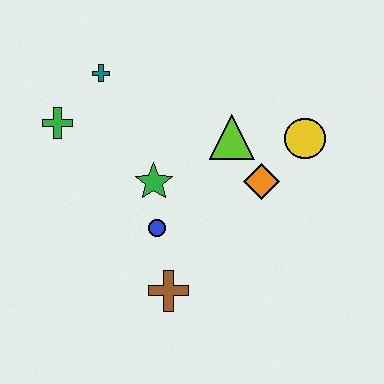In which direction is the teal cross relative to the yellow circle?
The teal cross is to the left of the yellow circle.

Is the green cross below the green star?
No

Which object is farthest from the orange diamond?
The green cross is farthest from the orange diamond.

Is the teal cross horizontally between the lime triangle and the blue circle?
No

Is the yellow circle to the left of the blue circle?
No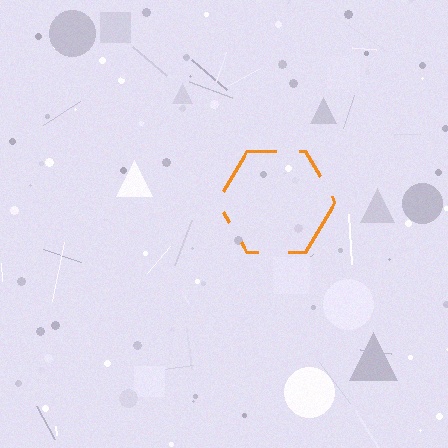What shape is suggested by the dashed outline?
The dashed outline suggests a hexagon.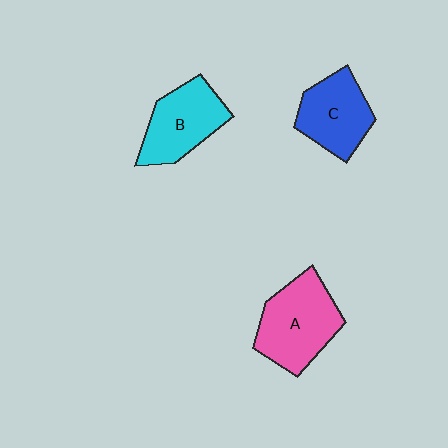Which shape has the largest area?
Shape A (pink).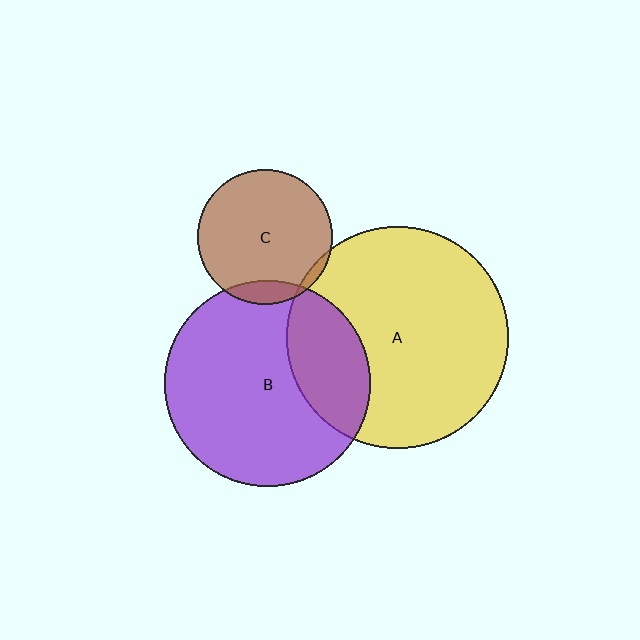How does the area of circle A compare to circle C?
Approximately 2.7 times.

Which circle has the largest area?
Circle A (yellow).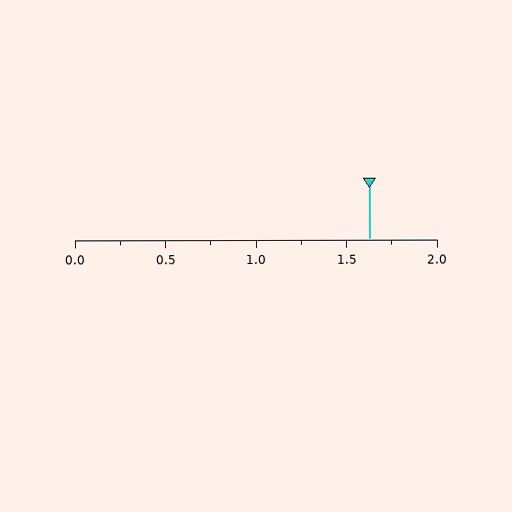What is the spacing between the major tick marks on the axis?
The major ticks are spaced 0.5 apart.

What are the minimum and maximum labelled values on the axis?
The axis runs from 0.0 to 2.0.